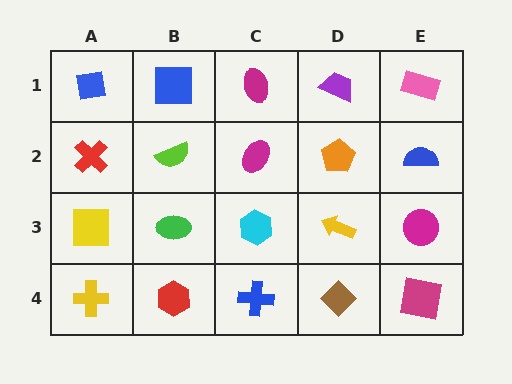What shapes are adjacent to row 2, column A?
A blue square (row 1, column A), a yellow square (row 3, column A), a lime semicircle (row 2, column B).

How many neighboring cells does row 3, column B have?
4.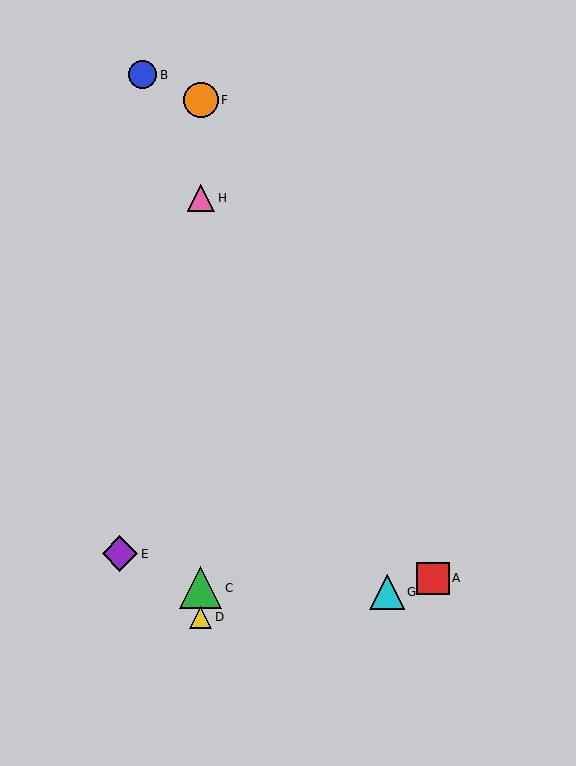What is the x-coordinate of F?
Object F is at x≈201.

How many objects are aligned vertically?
4 objects (C, D, F, H) are aligned vertically.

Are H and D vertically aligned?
Yes, both are at x≈201.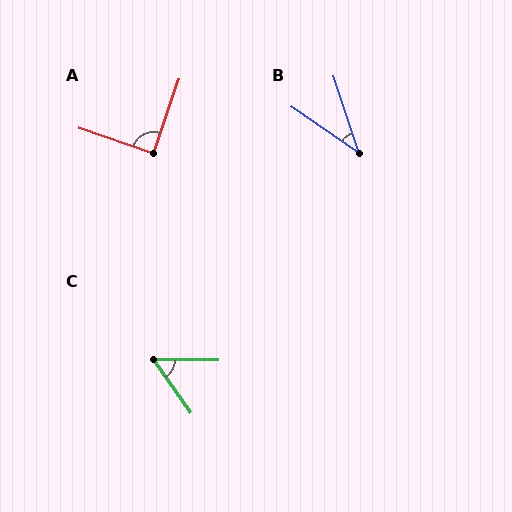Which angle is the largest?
A, at approximately 90 degrees.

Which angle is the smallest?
B, at approximately 37 degrees.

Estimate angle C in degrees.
Approximately 55 degrees.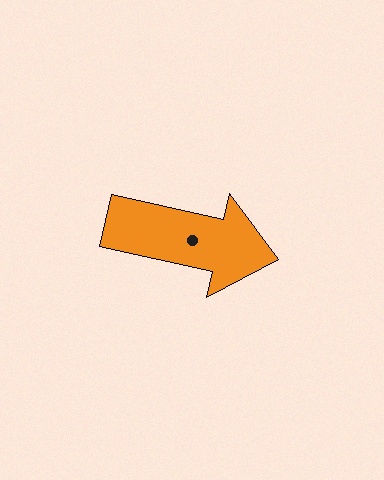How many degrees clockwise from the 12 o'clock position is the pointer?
Approximately 103 degrees.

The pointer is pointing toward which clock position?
Roughly 3 o'clock.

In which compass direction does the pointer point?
East.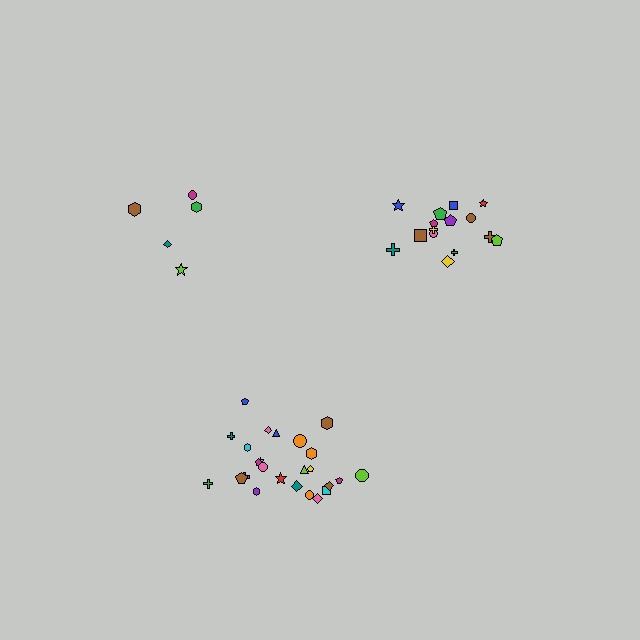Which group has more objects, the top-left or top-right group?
The top-right group.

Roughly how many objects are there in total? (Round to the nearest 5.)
Roughly 45 objects in total.